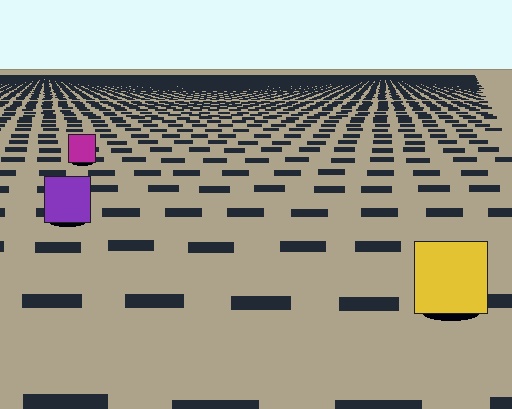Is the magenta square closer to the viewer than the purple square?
No. The purple square is closer — you can tell from the texture gradient: the ground texture is coarser near it.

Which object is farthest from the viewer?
The magenta square is farthest from the viewer. It appears smaller and the ground texture around it is denser.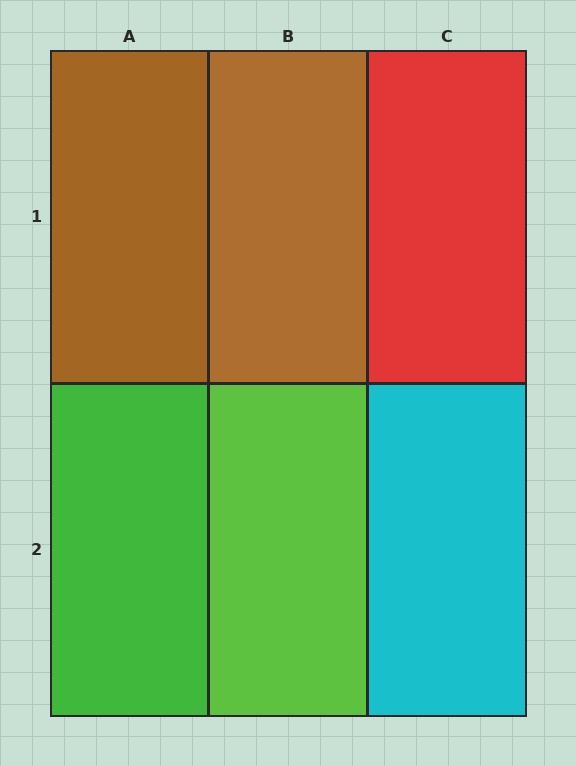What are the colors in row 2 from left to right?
Green, lime, cyan.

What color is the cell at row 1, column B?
Brown.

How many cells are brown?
2 cells are brown.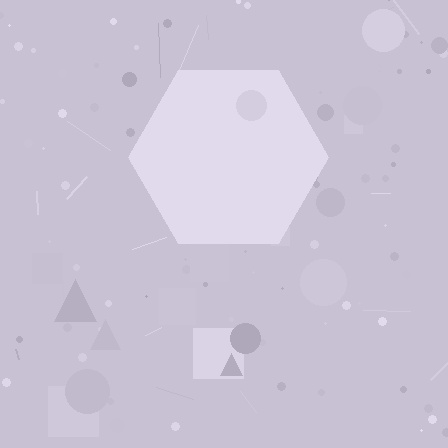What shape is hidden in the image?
A hexagon is hidden in the image.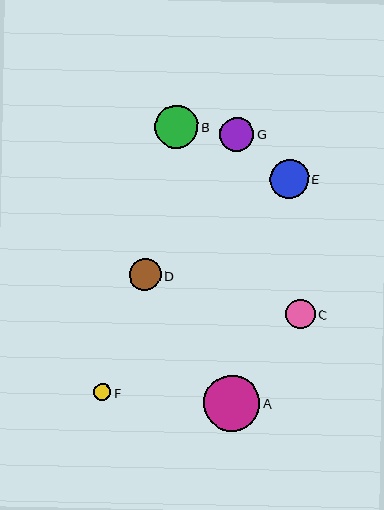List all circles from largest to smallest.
From largest to smallest: A, B, E, G, D, C, F.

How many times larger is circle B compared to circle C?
Circle B is approximately 1.5 times the size of circle C.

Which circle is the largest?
Circle A is the largest with a size of approximately 56 pixels.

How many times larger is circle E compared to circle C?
Circle E is approximately 1.3 times the size of circle C.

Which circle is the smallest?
Circle F is the smallest with a size of approximately 18 pixels.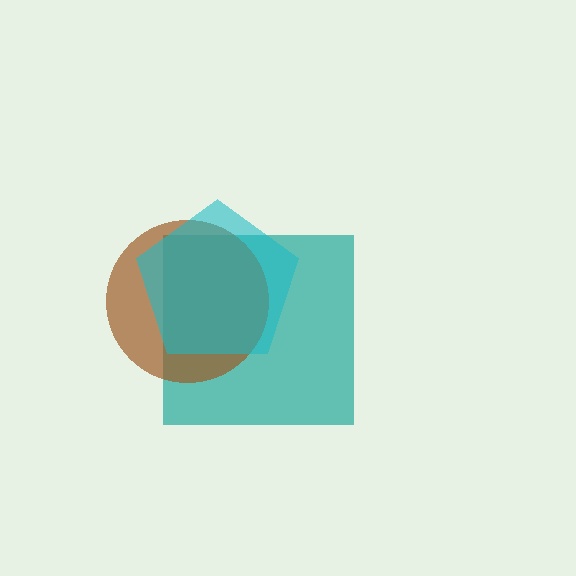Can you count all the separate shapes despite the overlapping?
Yes, there are 3 separate shapes.